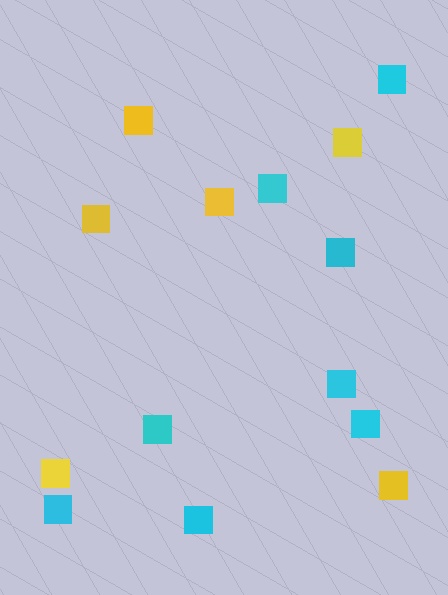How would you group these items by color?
There are 2 groups: one group of yellow squares (6) and one group of cyan squares (8).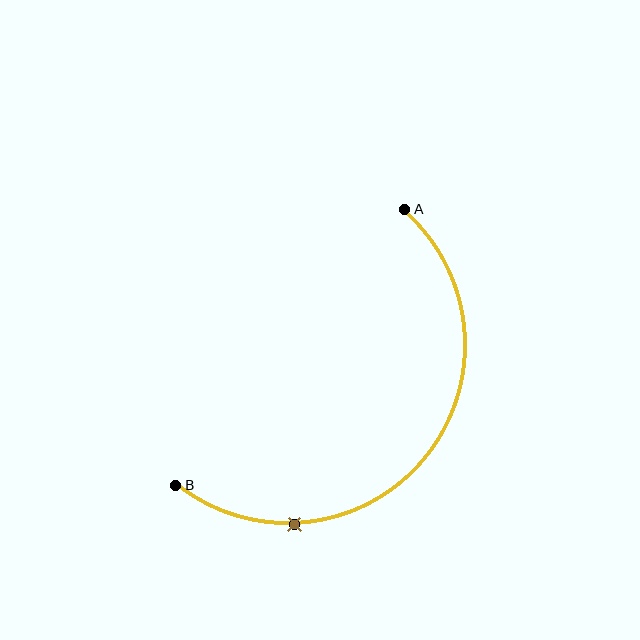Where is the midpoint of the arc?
The arc midpoint is the point on the curve farthest from the straight line joining A and B. It sits below and to the right of that line.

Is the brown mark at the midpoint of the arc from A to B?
No. The brown mark lies on the arc but is closer to endpoint B. The arc midpoint would be at the point on the curve equidistant along the arc from both A and B.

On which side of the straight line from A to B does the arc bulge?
The arc bulges below and to the right of the straight line connecting A and B.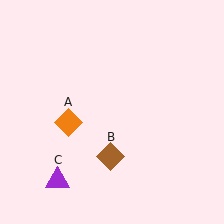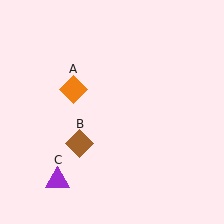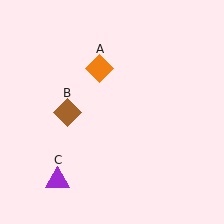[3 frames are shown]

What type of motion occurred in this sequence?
The orange diamond (object A), brown diamond (object B) rotated clockwise around the center of the scene.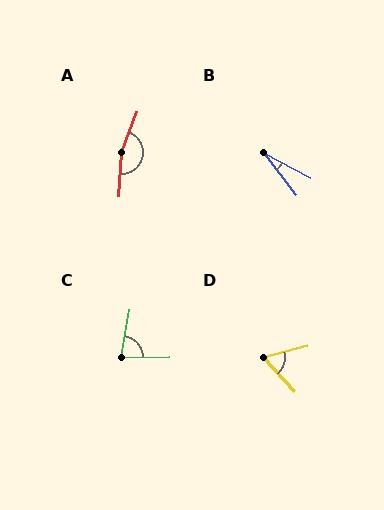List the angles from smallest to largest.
B (25°), D (63°), C (79°), A (163°).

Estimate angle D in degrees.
Approximately 63 degrees.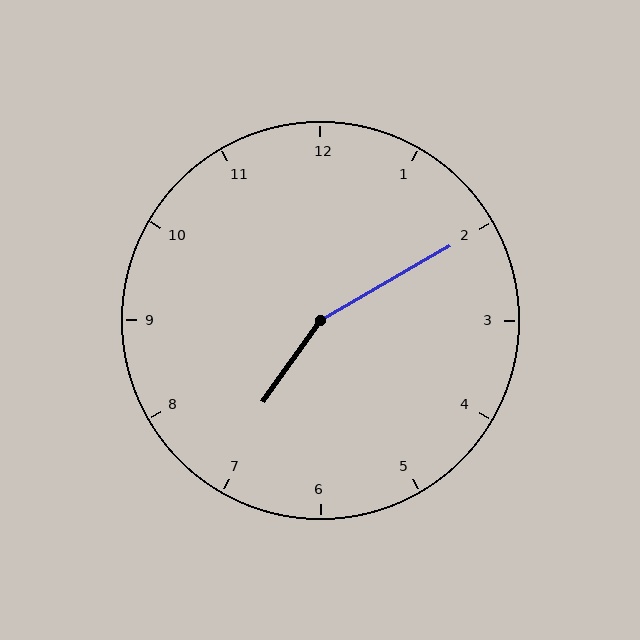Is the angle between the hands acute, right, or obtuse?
It is obtuse.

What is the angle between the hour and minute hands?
Approximately 155 degrees.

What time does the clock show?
7:10.